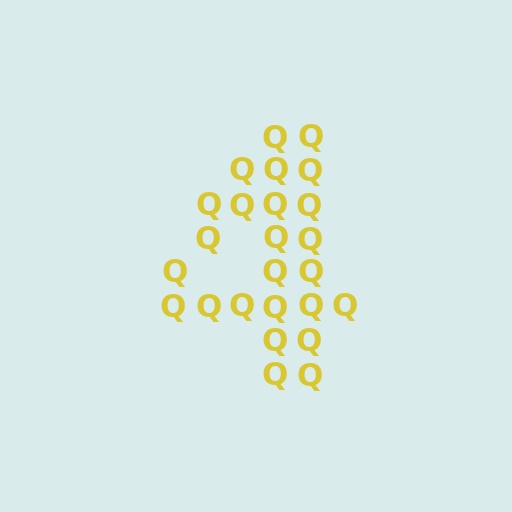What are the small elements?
The small elements are letter Q's.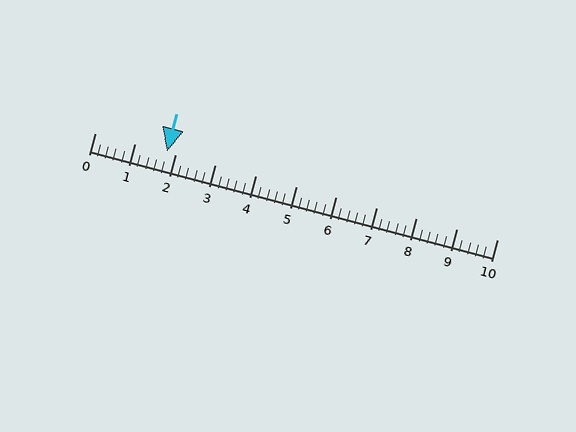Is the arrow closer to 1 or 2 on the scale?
The arrow is closer to 2.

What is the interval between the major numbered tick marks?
The major tick marks are spaced 1 units apart.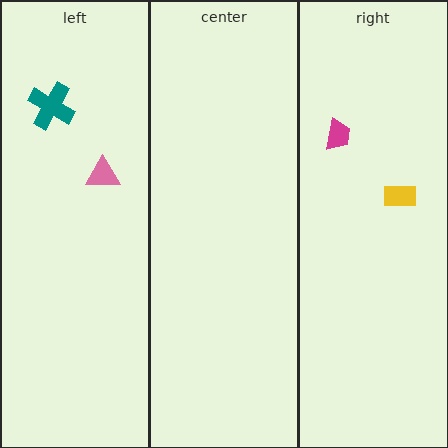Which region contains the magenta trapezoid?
The right region.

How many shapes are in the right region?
2.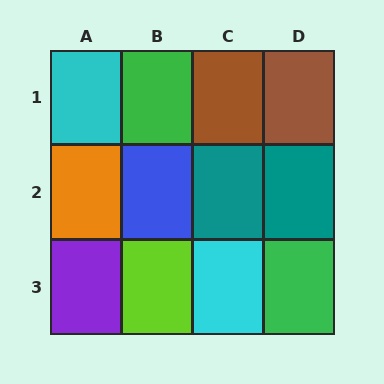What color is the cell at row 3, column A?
Purple.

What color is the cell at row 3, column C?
Cyan.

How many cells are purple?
1 cell is purple.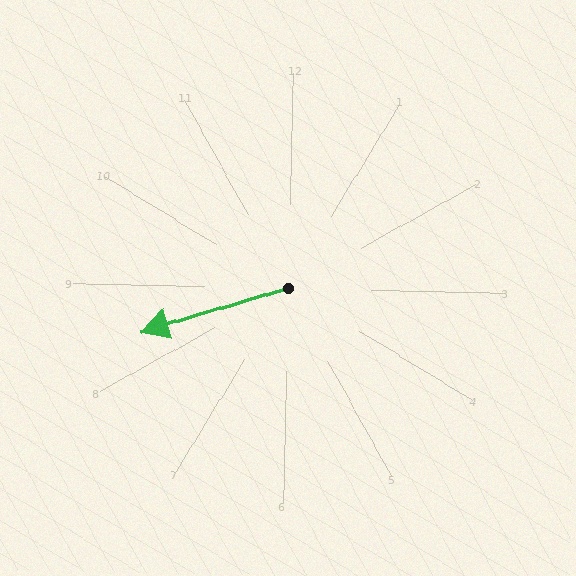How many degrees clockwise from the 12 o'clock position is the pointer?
Approximately 252 degrees.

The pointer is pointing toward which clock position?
Roughly 8 o'clock.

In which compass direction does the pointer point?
West.